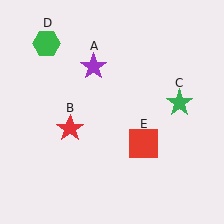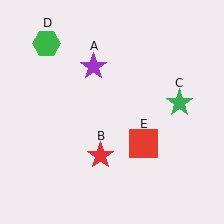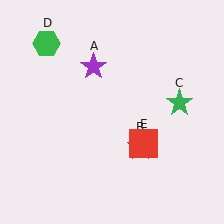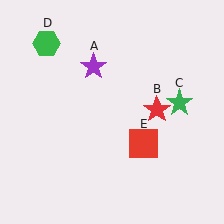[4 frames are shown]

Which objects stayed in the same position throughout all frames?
Purple star (object A) and green star (object C) and green hexagon (object D) and red square (object E) remained stationary.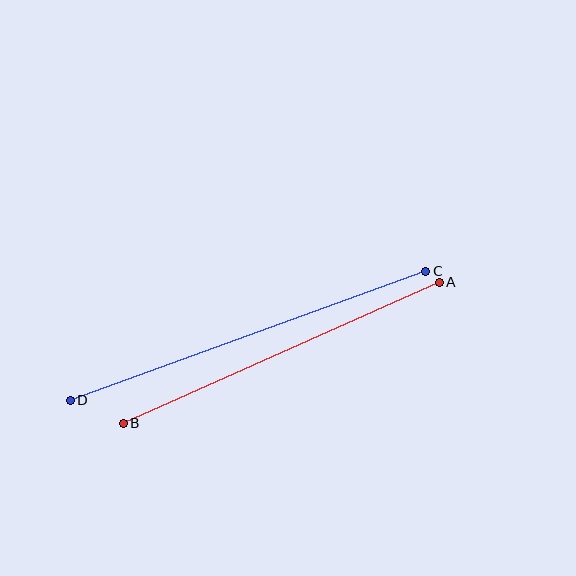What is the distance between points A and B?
The distance is approximately 346 pixels.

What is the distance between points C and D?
The distance is approximately 378 pixels.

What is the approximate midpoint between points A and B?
The midpoint is at approximately (281, 353) pixels.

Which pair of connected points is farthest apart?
Points C and D are farthest apart.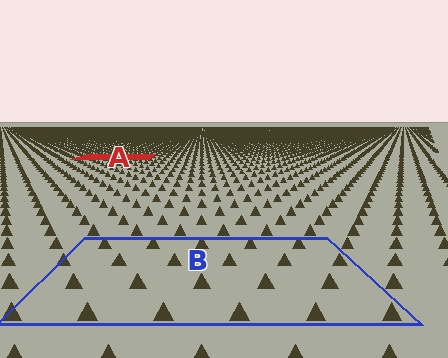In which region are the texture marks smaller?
The texture marks are smaller in region A, because it is farther away.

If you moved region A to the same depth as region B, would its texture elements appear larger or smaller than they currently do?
They would appear larger. At a closer depth, the same texture elements are projected at a bigger on-screen size.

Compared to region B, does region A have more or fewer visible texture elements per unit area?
Region A has more texture elements per unit area — they are packed more densely because it is farther away.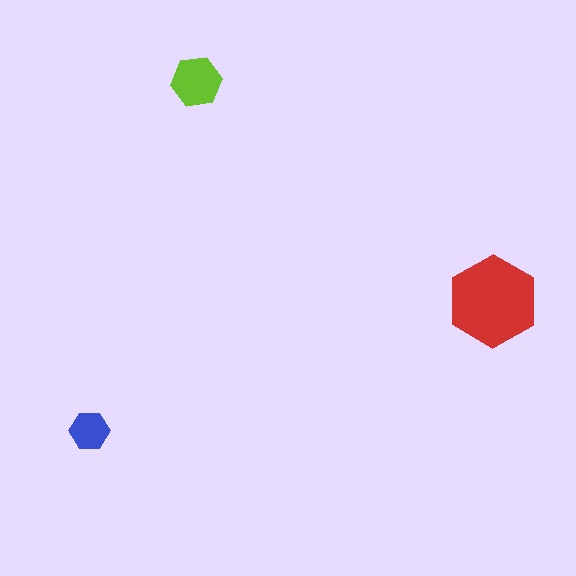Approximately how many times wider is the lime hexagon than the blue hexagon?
About 1.5 times wider.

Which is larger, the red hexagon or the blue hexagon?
The red one.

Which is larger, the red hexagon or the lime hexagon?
The red one.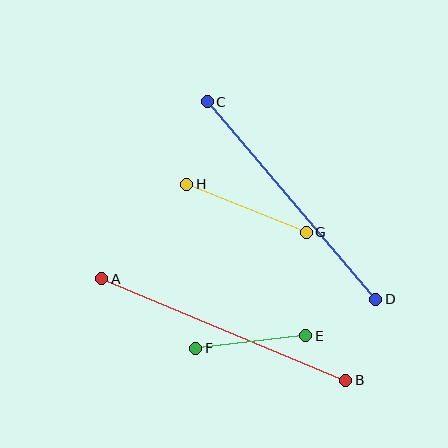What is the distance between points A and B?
The distance is approximately 264 pixels.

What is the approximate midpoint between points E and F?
The midpoint is at approximately (251, 342) pixels.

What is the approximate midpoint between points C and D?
The midpoint is at approximately (291, 200) pixels.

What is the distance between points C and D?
The distance is approximately 260 pixels.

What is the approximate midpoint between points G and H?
The midpoint is at approximately (246, 208) pixels.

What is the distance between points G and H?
The distance is approximately 128 pixels.